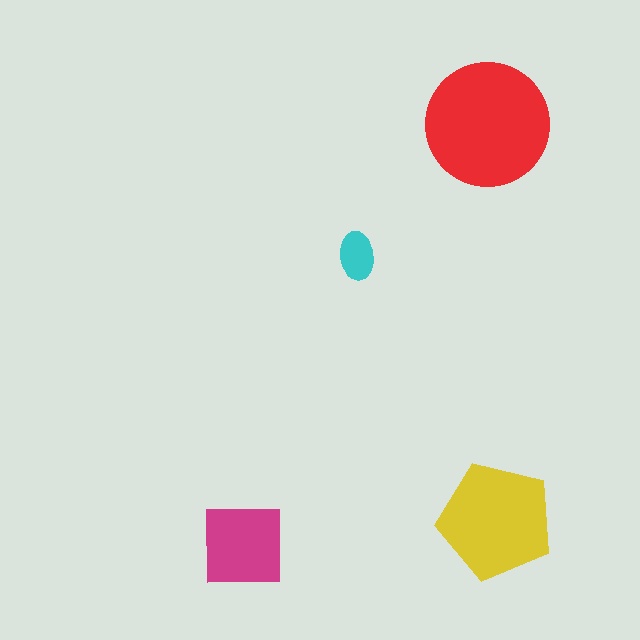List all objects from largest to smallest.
The red circle, the yellow pentagon, the magenta square, the cyan ellipse.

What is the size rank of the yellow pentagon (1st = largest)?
2nd.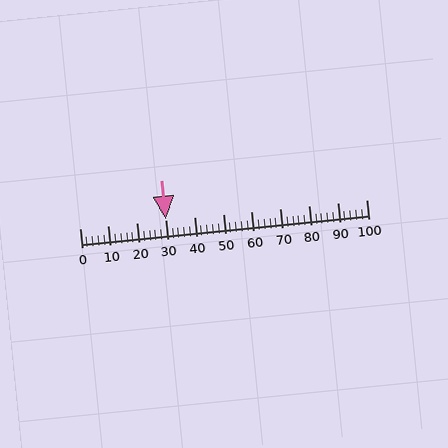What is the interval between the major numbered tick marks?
The major tick marks are spaced 10 units apart.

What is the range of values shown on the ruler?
The ruler shows values from 0 to 100.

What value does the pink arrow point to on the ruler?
The pink arrow points to approximately 30.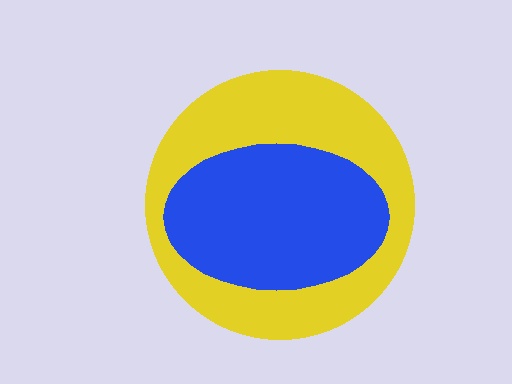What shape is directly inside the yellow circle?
The blue ellipse.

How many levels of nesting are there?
2.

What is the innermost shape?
The blue ellipse.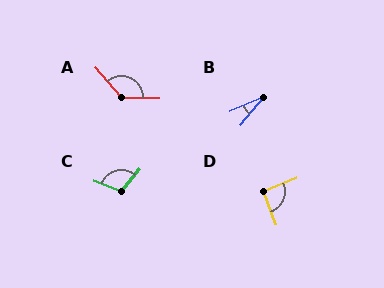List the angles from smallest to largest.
B (27°), D (93°), C (108°), A (132°).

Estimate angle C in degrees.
Approximately 108 degrees.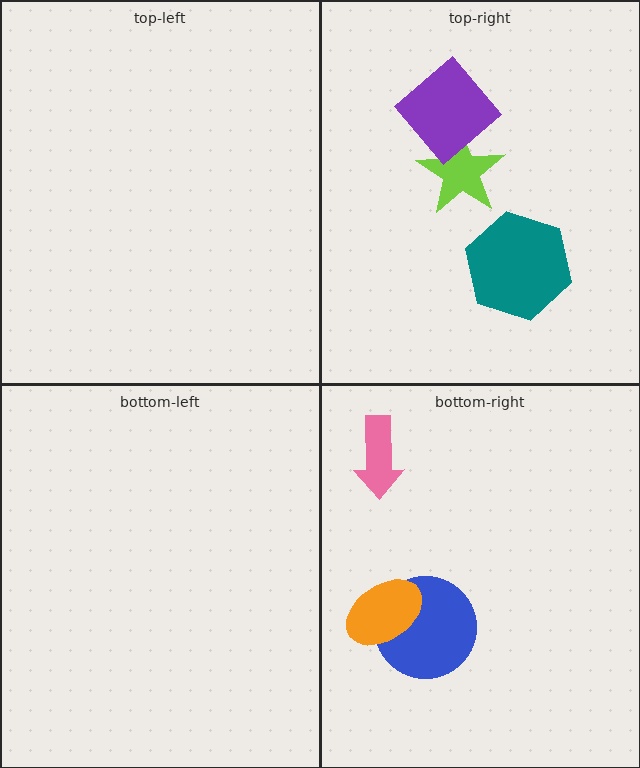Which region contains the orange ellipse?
The bottom-right region.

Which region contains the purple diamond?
The top-right region.